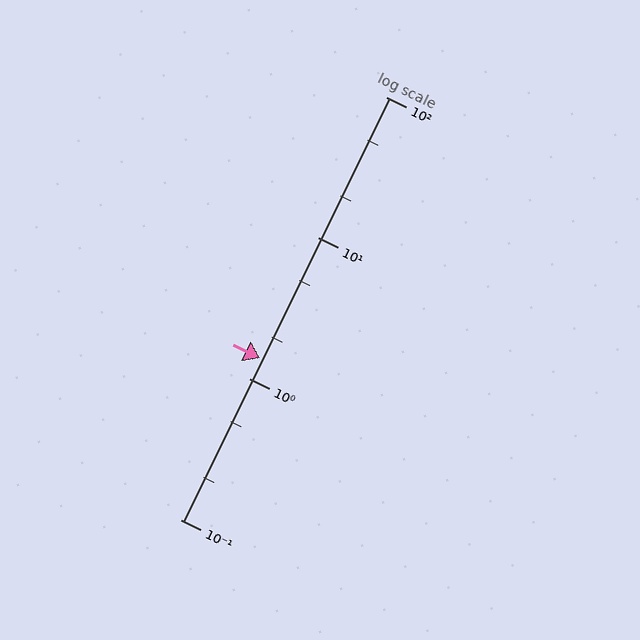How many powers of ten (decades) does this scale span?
The scale spans 3 decades, from 0.1 to 100.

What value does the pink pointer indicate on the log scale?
The pointer indicates approximately 1.4.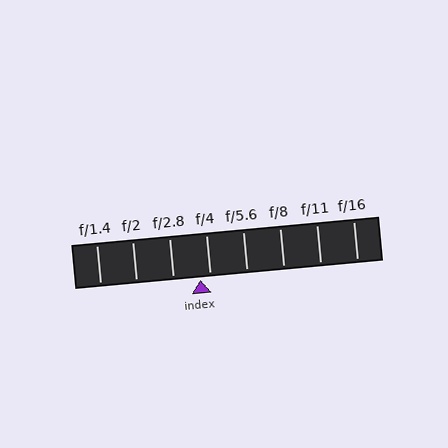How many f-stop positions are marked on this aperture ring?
There are 8 f-stop positions marked.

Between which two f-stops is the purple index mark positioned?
The index mark is between f/2.8 and f/4.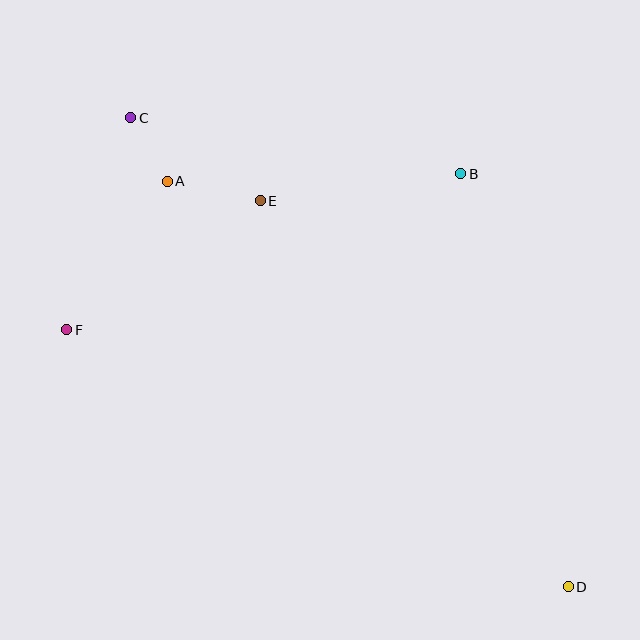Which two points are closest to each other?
Points A and C are closest to each other.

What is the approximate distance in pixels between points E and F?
The distance between E and F is approximately 233 pixels.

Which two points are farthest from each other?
Points C and D are farthest from each other.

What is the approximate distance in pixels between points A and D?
The distance between A and D is approximately 570 pixels.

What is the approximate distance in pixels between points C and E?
The distance between C and E is approximately 154 pixels.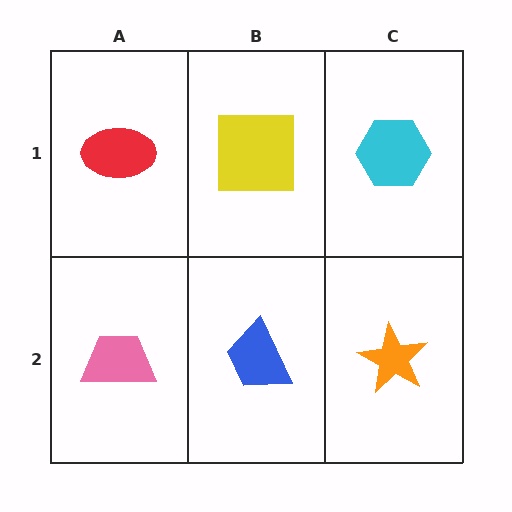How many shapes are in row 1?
3 shapes.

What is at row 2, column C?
An orange star.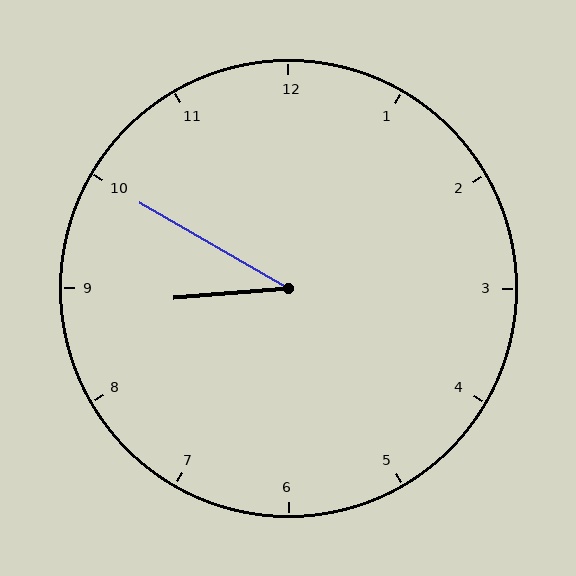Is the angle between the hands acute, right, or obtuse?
It is acute.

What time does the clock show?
8:50.